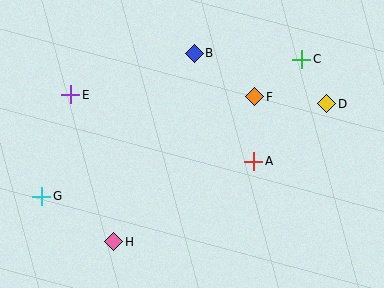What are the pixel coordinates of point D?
Point D is at (327, 104).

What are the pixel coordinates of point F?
Point F is at (255, 97).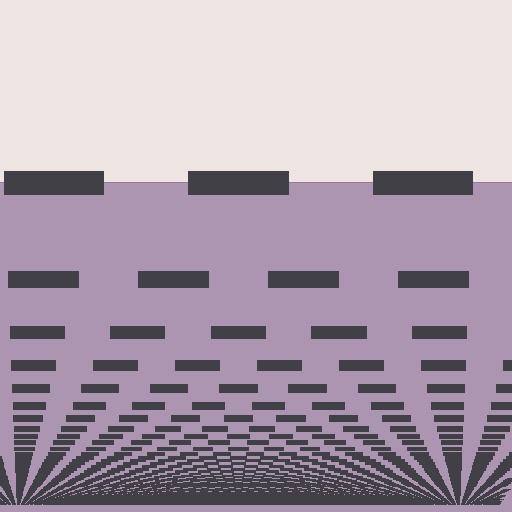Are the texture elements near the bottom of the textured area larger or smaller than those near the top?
Smaller. The gradient is inverted — elements near the bottom are smaller and denser.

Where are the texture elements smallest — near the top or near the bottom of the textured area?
Near the bottom.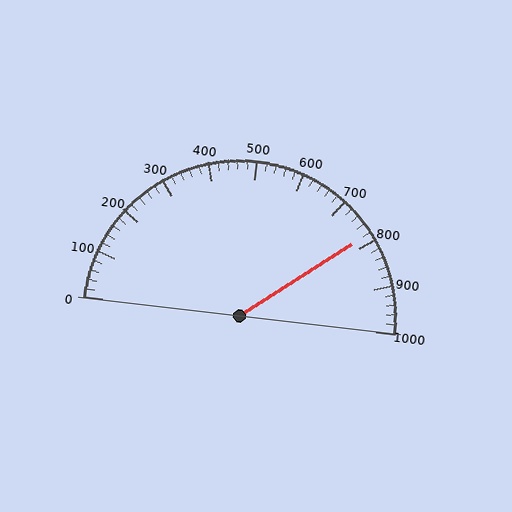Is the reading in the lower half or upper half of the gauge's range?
The reading is in the upper half of the range (0 to 1000).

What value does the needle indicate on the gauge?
The needle indicates approximately 780.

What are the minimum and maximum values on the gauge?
The gauge ranges from 0 to 1000.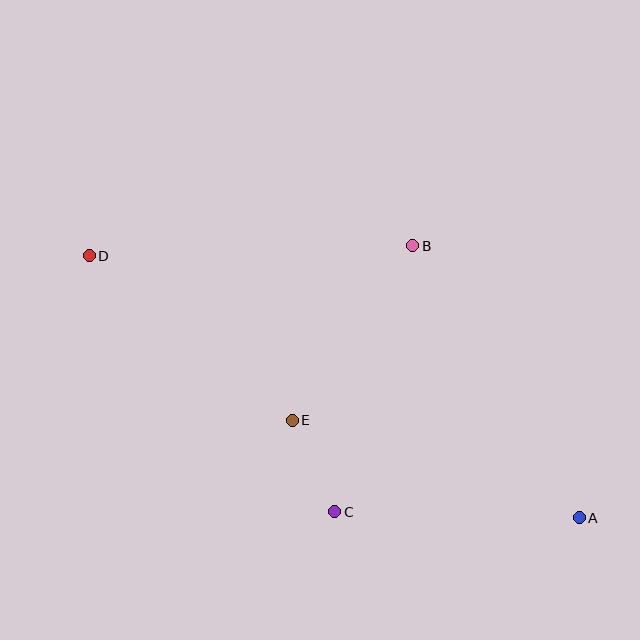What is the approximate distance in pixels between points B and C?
The distance between B and C is approximately 278 pixels.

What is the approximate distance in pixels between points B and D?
The distance between B and D is approximately 324 pixels.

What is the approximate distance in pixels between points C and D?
The distance between C and D is approximately 355 pixels.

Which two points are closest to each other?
Points C and E are closest to each other.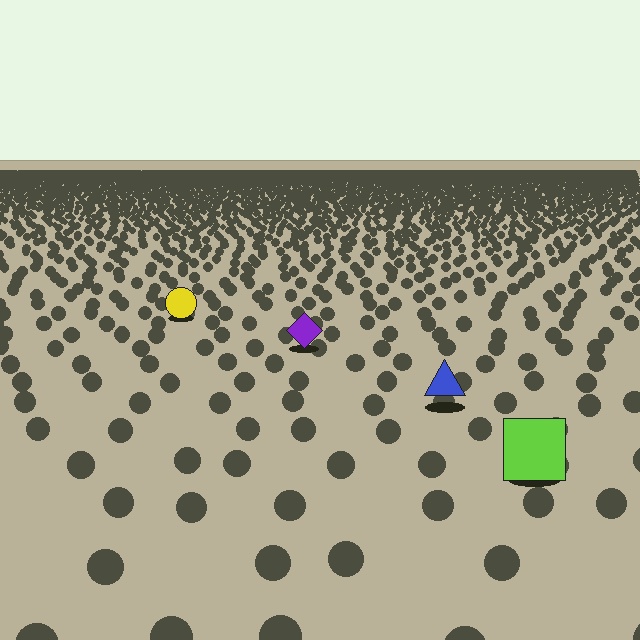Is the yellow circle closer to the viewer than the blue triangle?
No. The blue triangle is closer — you can tell from the texture gradient: the ground texture is coarser near it.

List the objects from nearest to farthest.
From nearest to farthest: the lime square, the blue triangle, the purple diamond, the yellow circle.